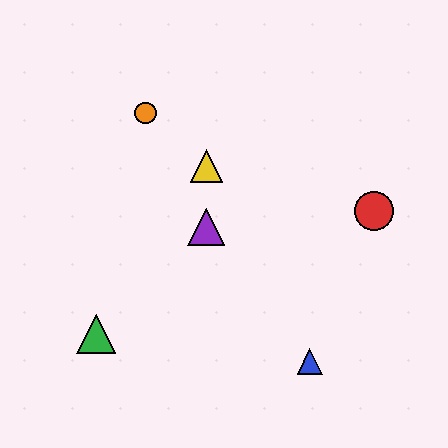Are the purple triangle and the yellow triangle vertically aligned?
Yes, both are at x≈206.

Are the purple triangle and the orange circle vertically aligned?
No, the purple triangle is at x≈206 and the orange circle is at x≈146.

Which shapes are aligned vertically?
The yellow triangle, the purple triangle are aligned vertically.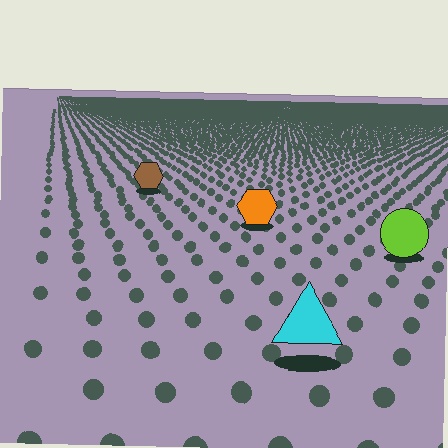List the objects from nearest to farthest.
From nearest to farthest: the cyan triangle, the lime circle, the orange hexagon, the brown hexagon.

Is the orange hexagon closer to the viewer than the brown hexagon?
Yes. The orange hexagon is closer — you can tell from the texture gradient: the ground texture is coarser near it.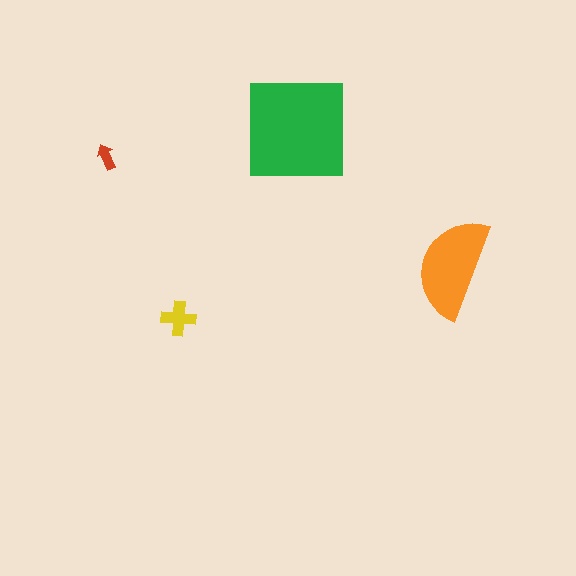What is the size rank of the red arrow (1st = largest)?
4th.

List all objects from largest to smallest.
The green square, the orange semicircle, the yellow cross, the red arrow.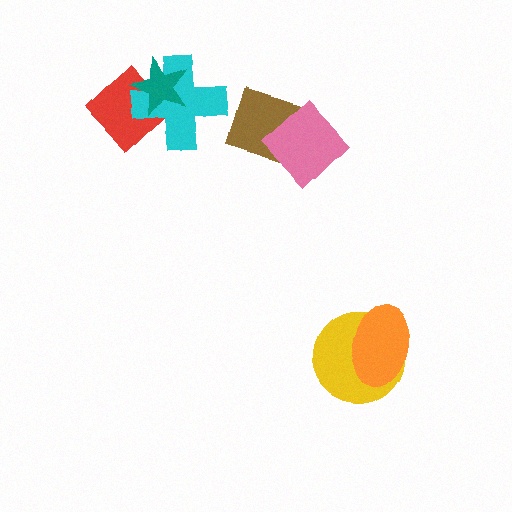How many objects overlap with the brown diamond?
1 object overlaps with the brown diamond.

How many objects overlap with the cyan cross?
2 objects overlap with the cyan cross.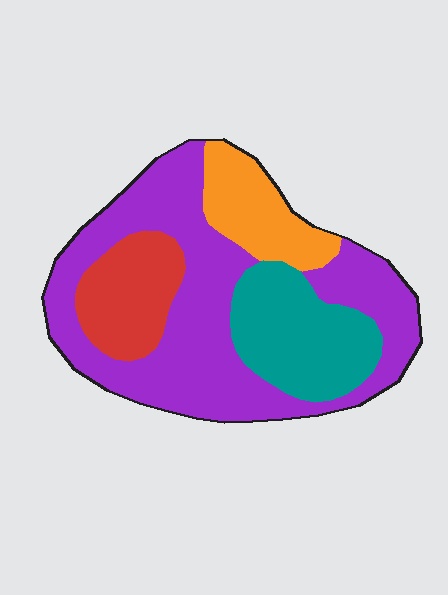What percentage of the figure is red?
Red takes up less than a sixth of the figure.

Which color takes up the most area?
Purple, at roughly 55%.